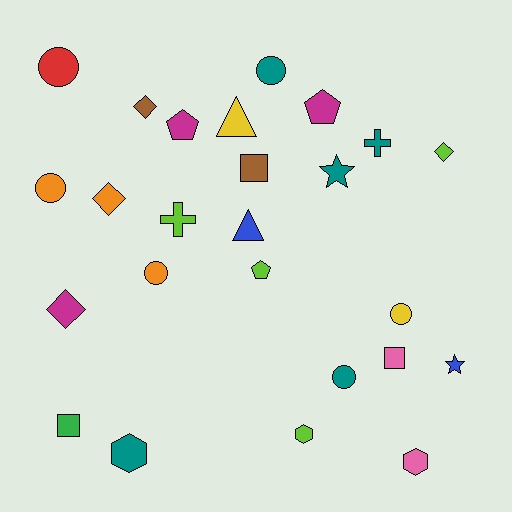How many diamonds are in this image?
There are 4 diamonds.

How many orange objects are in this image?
There are 3 orange objects.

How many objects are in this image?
There are 25 objects.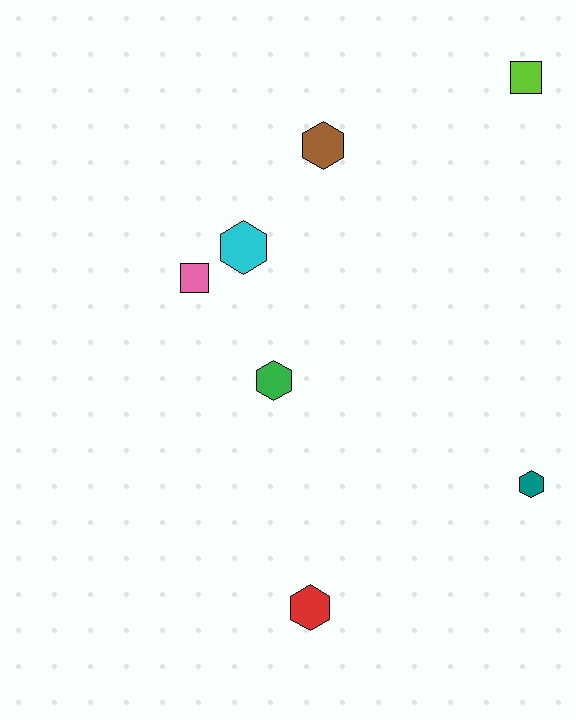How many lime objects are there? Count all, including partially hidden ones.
There is 1 lime object.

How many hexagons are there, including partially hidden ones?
There are 5 hexagons.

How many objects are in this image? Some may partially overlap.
There are 7 objects.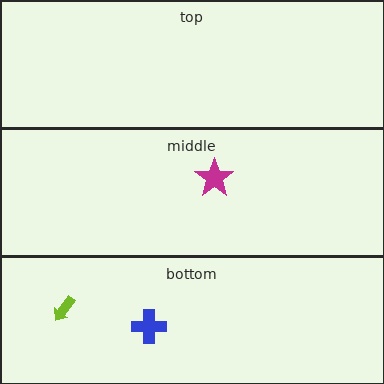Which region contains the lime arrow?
The bottom region.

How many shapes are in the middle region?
1.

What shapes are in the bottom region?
The lime arrow, the blue cross.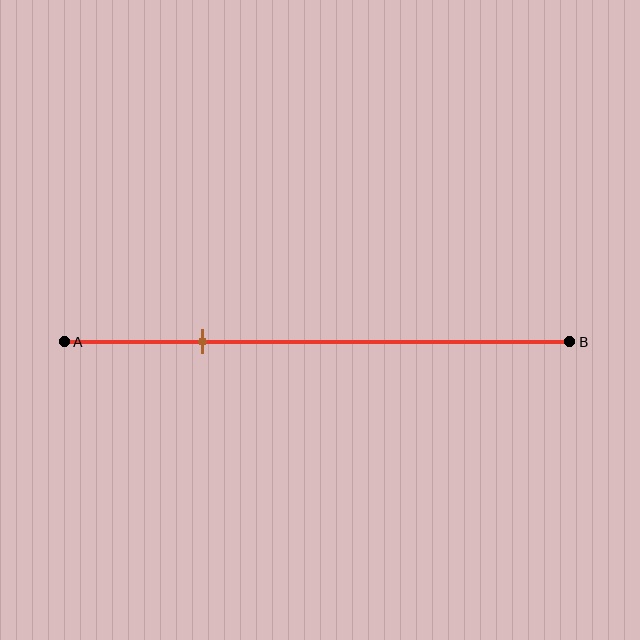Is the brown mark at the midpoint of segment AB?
No, the mark is at about 25% from A, not at the 50% midpoint.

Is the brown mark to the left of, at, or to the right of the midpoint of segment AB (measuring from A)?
The brown mark is to the left of the midpoint of segment AB.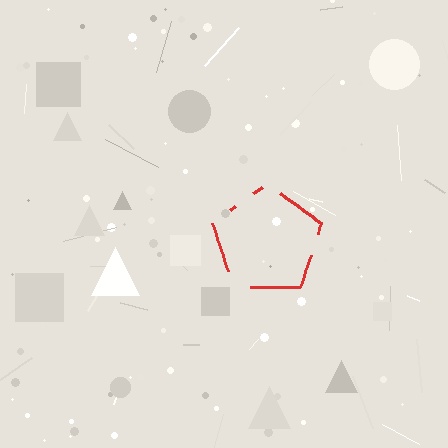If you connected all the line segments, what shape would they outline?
They would outline a pentagon.